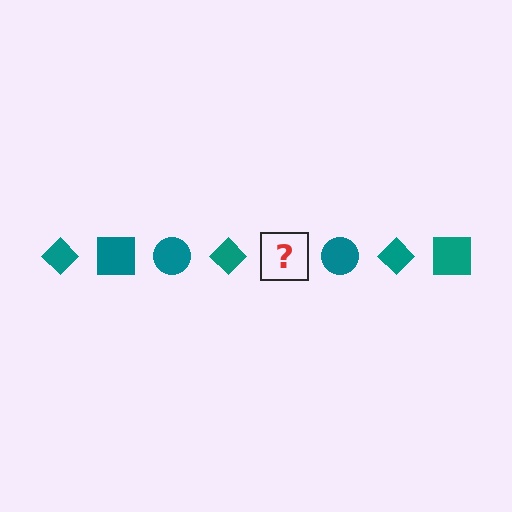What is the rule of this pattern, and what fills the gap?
The rule is that the pattern cycles through diamond, square, circle shapes in teal. The gap should be filled with a teal square.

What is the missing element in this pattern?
The missing element is a teal square.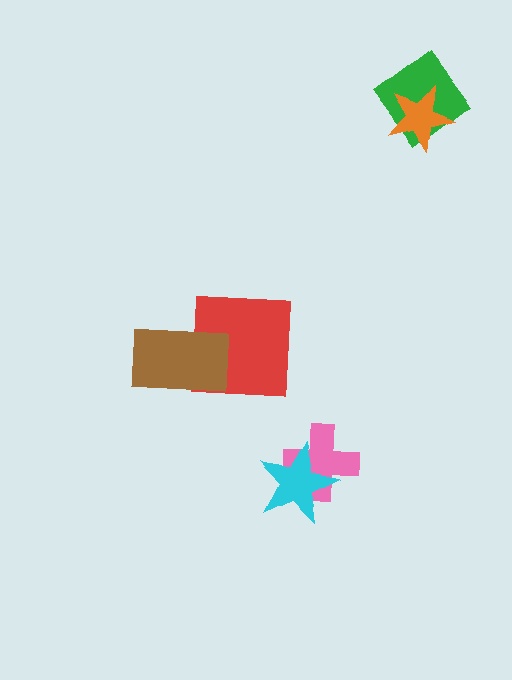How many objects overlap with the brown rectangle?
1 object overlaps with the brown rectangle.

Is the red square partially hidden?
Yes, it is partially covered by another shape.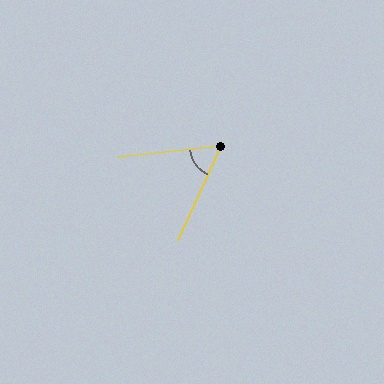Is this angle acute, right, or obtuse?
It is acute.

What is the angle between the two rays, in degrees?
Approximately 59 degrees.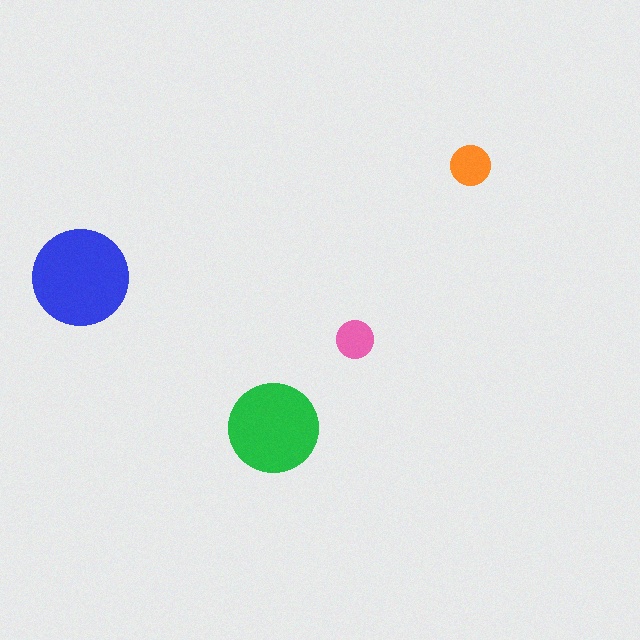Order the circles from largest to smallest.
the blue one, the green one, the orange one, the pink one.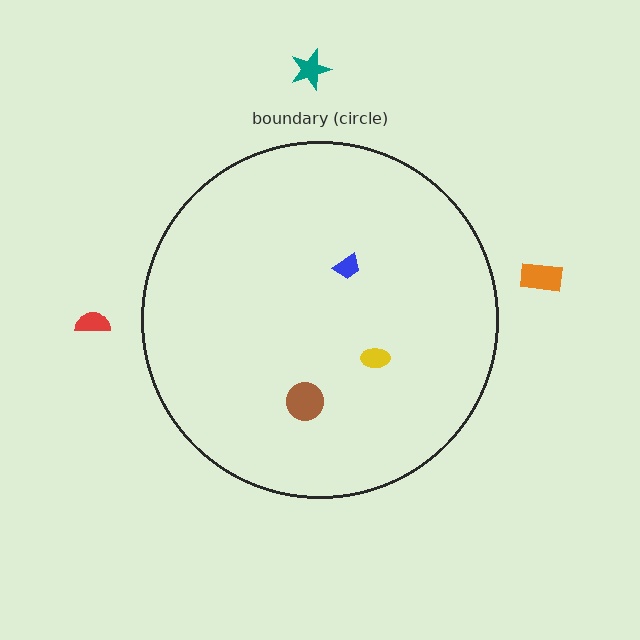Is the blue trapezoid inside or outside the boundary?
Inside.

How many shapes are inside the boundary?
3 inside, 3 outside.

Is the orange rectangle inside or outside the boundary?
Outside.